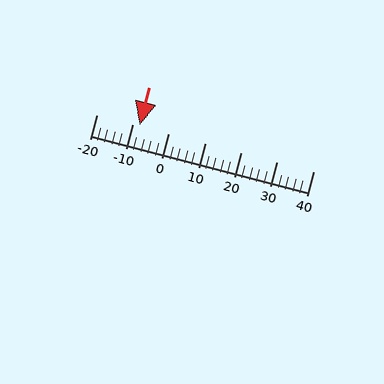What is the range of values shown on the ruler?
The ruler shows values from -20 to 40.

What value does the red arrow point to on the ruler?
The red arrow points to approximately -8.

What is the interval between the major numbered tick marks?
The major tick marks are spaced 10 units apart.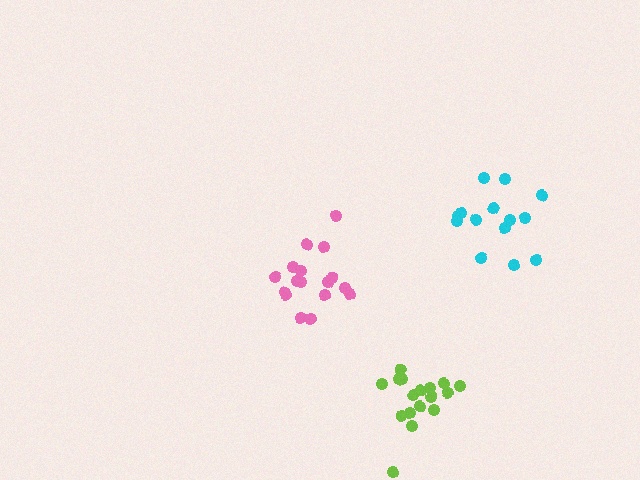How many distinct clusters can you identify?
There are 3 distinct clusters.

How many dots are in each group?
Group 1: 14 dots, Group 2: 17 dots, Group 3: 17 dots (48 total).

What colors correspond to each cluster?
The clusters are colored: cyan, pink, lime.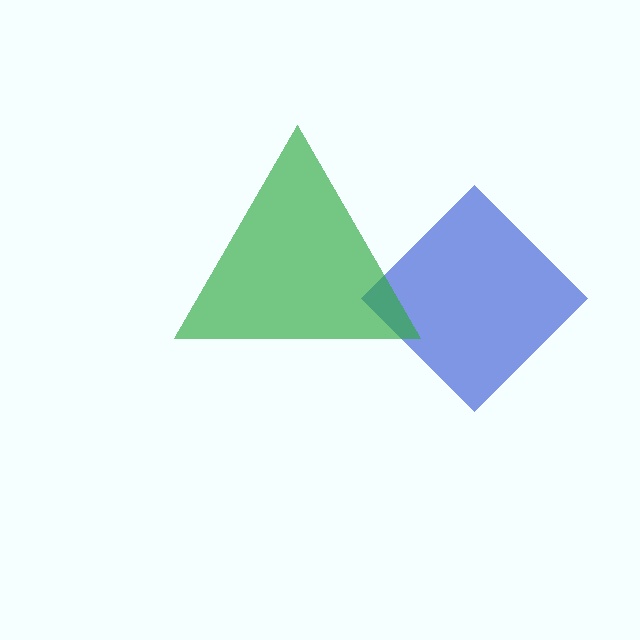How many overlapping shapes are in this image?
There are 2 overlapping shapes in the image.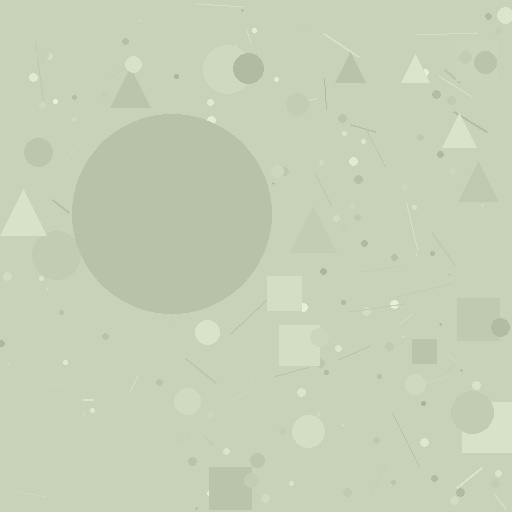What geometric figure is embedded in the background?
A circle is embedded in the background.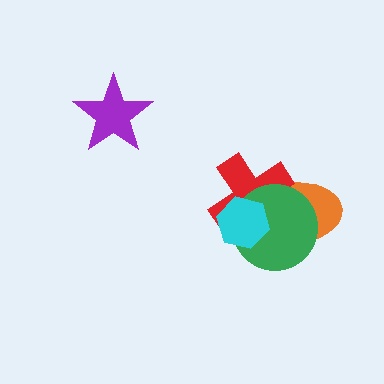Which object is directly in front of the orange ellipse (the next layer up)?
The red cross is directly in front of the orange ellipse.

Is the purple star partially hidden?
No, no other shape covers it.